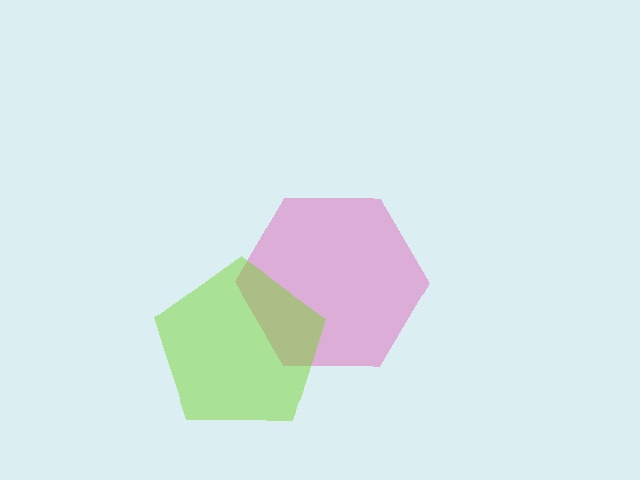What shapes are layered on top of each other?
The layered shapes are: a pink hexagon, a lime pentagon.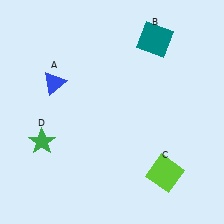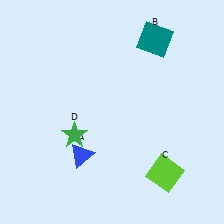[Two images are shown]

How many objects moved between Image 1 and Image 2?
2 objects moved between the two images.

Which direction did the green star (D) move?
The green star (D) moved right.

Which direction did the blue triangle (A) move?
The blue triangle (A) moved down.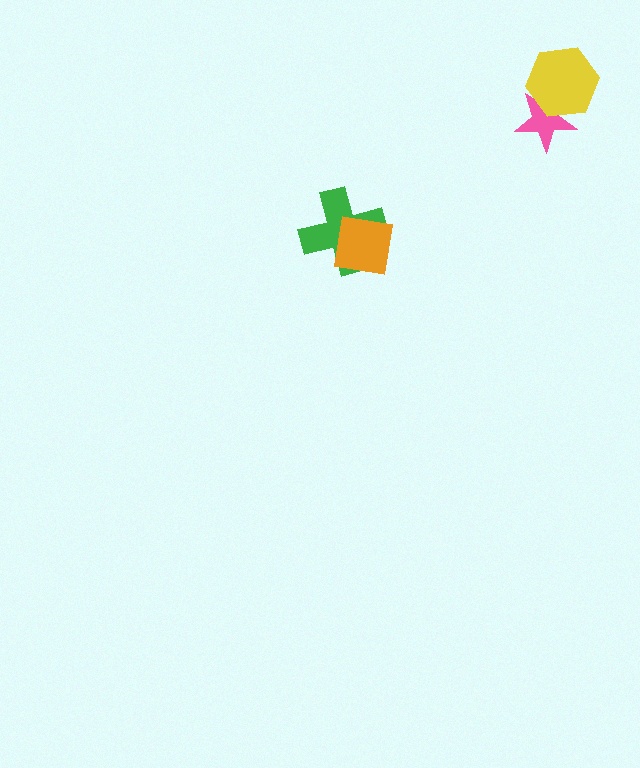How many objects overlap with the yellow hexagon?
1 object overlaps with the yellow hexagon.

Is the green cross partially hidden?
Yes, it is partially covered by another shape.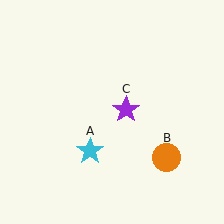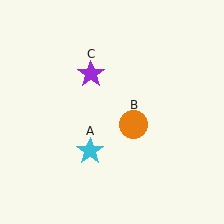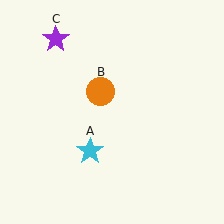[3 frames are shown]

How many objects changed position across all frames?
2 objects changed position: orange circle (object B), purple star (object C).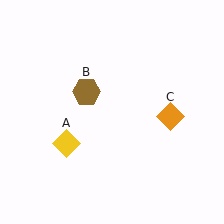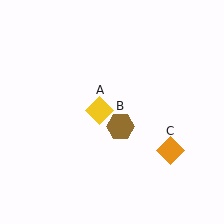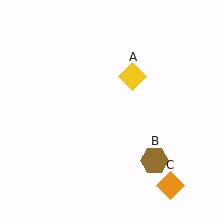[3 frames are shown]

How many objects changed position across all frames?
3 objects changed position: yellow diamond (object A), brown hexagon (object B), orange diamond (object C).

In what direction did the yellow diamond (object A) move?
The yellow diamond (object A) moved up and to the right.